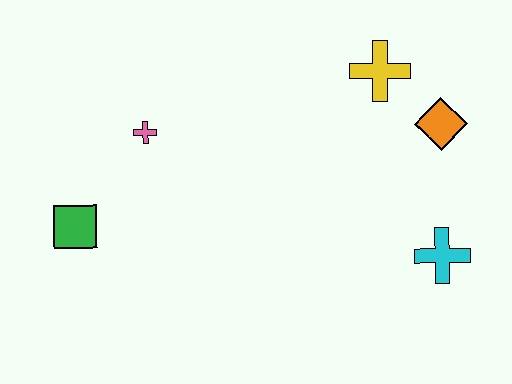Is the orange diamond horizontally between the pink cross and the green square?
No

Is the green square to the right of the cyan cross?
No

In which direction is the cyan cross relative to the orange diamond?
The cyan cross is below the orange diamond.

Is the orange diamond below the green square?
No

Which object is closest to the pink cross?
The green square is closest to the pink cross.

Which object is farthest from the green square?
The orange diamond is farthest from the green square.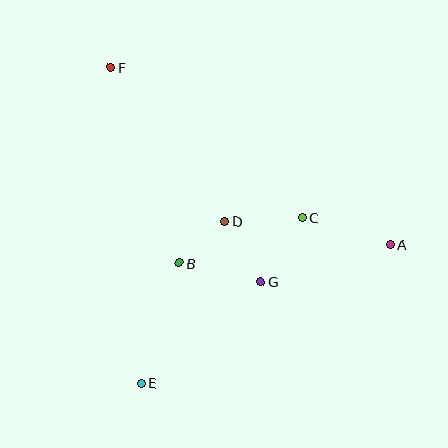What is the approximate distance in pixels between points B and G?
The distance between B and G is approximately 83 pixels.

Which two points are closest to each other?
Points B and D are closest to each other.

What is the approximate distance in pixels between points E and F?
The distance between E and F is approximately 317 pixels.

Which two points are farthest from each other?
Points A and F are farthest from each other.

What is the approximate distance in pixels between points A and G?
The distance between A and G is approximately 135 pixels.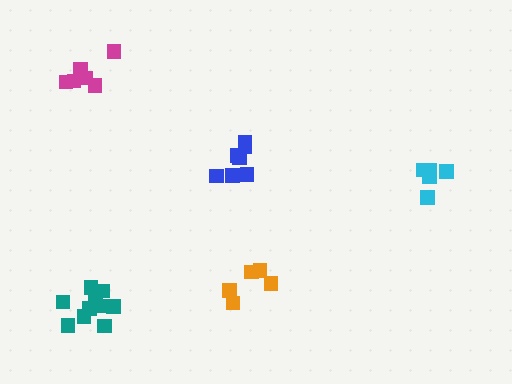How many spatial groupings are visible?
There are 5 spatial groupings.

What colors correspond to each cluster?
The clusters are colored: magenta, orange, blue, cyan, teal.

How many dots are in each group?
Group 1: 6 dots, Group 2: 5 dots, Group 3: 7 dots, Group 4: 5 dots, Group 5: 10 dots (33 total).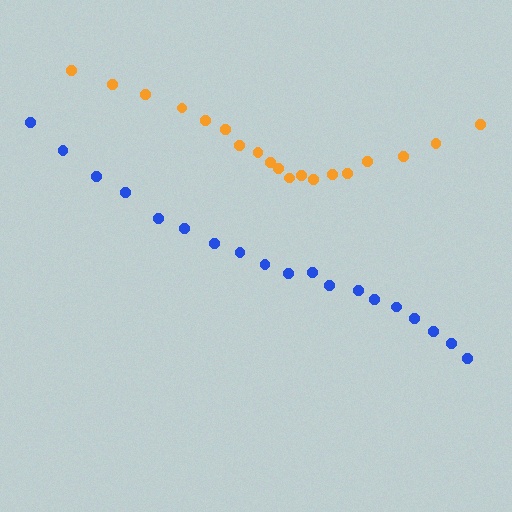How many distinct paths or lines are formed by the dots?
There are 2 distinct paths.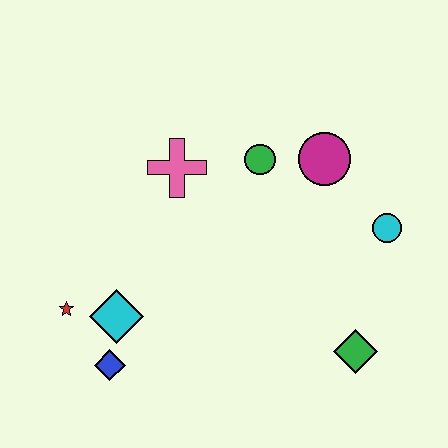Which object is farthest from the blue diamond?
The cyan circle is farthest from the blue diamond.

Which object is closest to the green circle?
The magenta circle is closest to the green circle.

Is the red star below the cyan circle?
Yes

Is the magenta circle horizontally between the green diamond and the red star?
Yes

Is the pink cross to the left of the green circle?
Yes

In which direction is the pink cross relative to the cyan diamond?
The pink cross is above the cyan diamond.